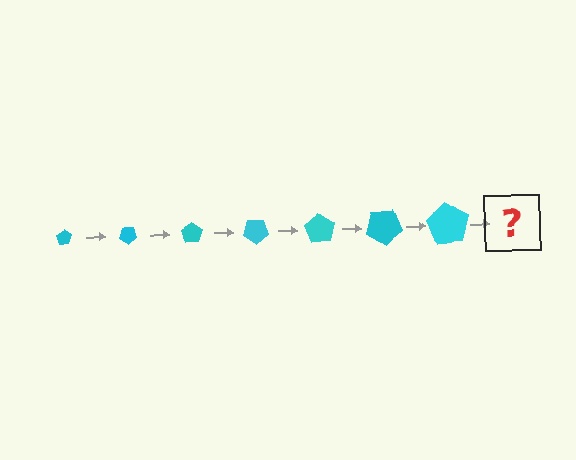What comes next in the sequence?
The next element should be a pentagon, larger than the previous one and rotated 245 degrees from the start.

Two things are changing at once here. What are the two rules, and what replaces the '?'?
The two rules are that the pentagon grows larger each step and it rotates 35 degrees each step. The '?' should be a pentagon, larger than the previous one and rotated 245 degrees from the start.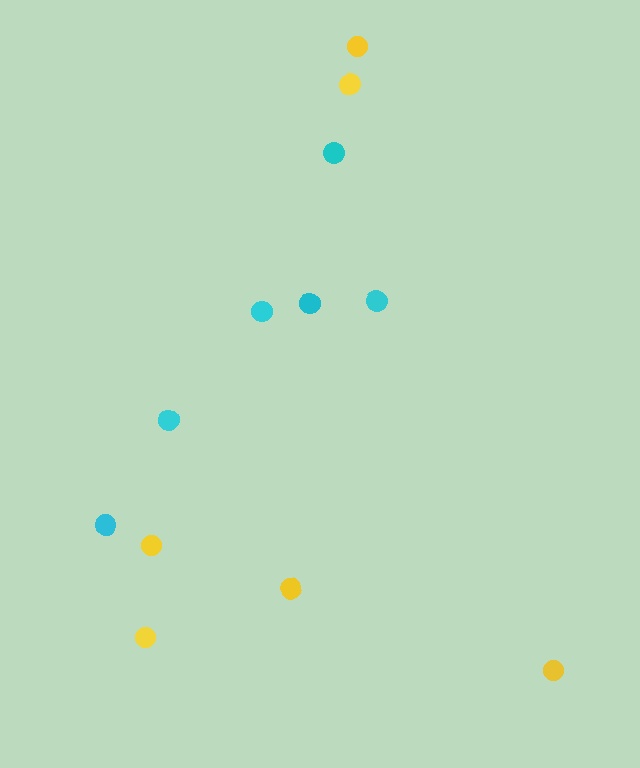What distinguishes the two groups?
There are 2 groups: one group of yellow circles (6) and one group of cyan circles (6).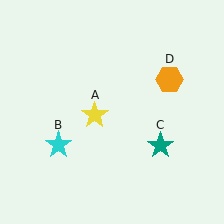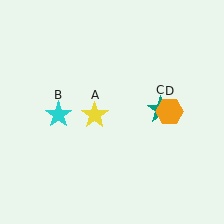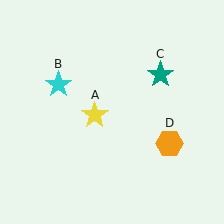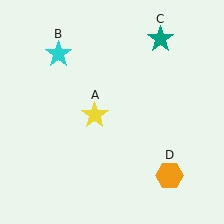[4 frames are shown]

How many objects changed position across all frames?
3 objects changed position: cyan star (object B), teal star (object C), orange hexagon (object D).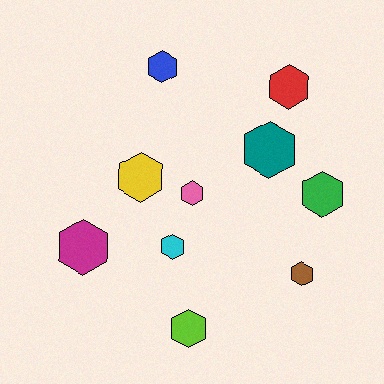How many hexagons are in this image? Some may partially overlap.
There are 10 hexagons.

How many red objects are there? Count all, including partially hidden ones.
There is 1 red object.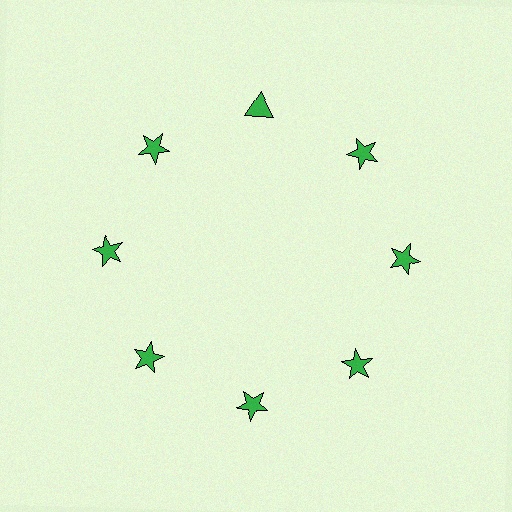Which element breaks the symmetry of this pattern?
The green triangle at roughly the 12 o'clock position breaks the symmetry. All other shapes are green stars.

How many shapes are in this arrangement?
There are 8 shapes arranged in a ring pattern.